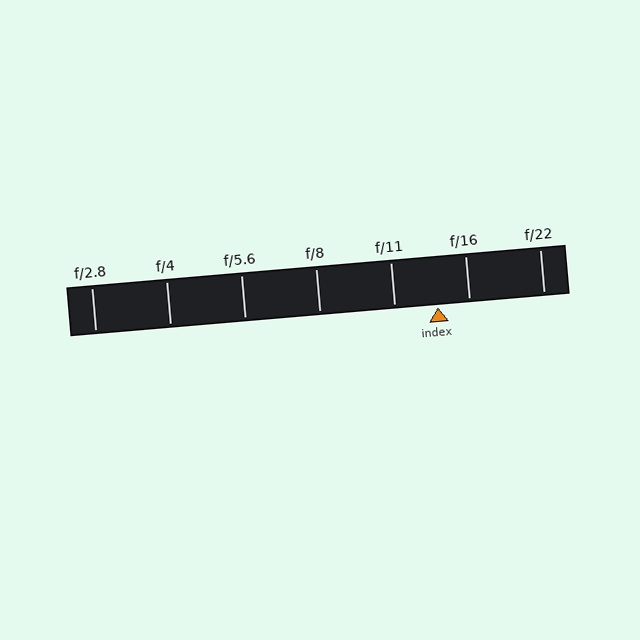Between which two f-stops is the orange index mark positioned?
The index mark is between f/11 and f/16.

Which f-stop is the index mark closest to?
The index mark is closest to f/16.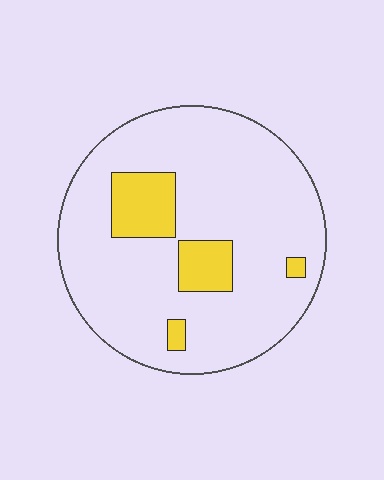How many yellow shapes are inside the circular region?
4.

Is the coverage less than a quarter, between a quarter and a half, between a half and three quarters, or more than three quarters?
Less than a quarter.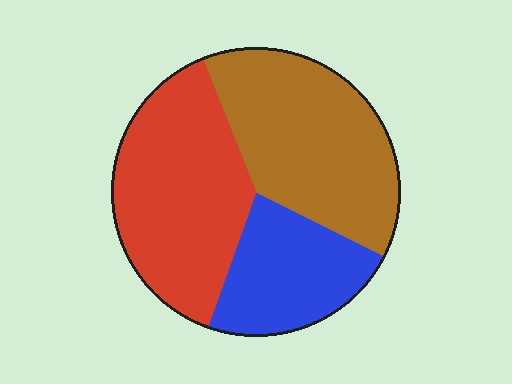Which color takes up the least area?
Blue, at roughly 25%.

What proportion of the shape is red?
Red covers 39% of the shape.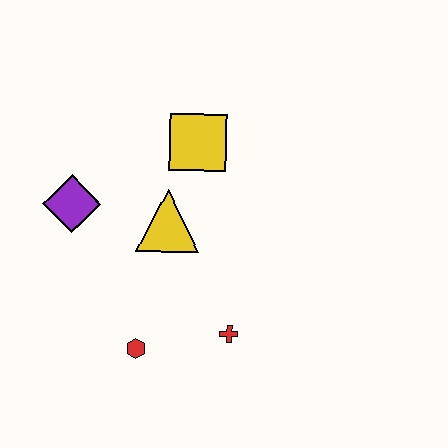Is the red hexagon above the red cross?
No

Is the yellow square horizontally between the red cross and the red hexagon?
Yes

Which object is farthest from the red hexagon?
The yellow square is farthest from the red hexagon.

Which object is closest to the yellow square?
The yellow triangle is closest to the yellow square.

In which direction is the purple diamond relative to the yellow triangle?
The purple diamond is to the left of the yellow triangle.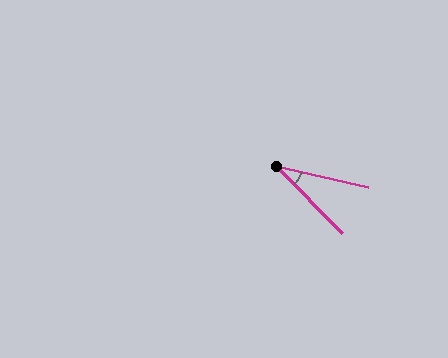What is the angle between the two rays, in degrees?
Approximately 32 degrees.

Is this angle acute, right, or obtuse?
It is acute.